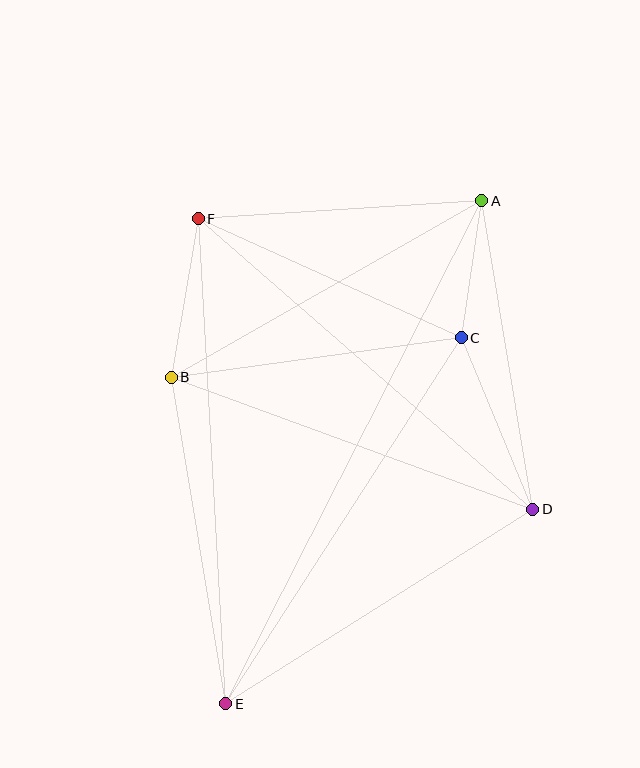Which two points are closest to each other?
Points A and C are closest to each other.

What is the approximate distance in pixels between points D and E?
The distance between D and E is approximately 364 pixels.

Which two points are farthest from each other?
Points A and E are farthest from each other.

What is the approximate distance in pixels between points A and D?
The distance between A and D is approximately 312 pixels.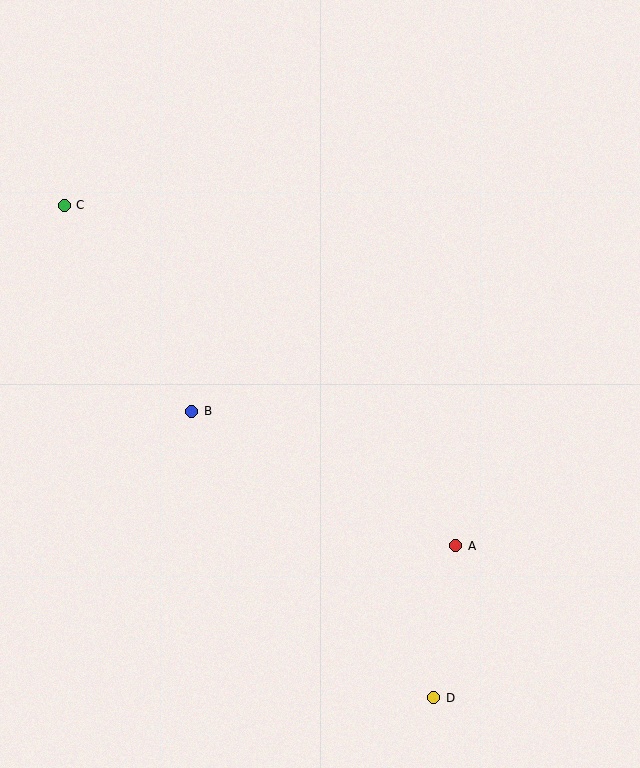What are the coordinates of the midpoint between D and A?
The midpoint between D and A is at (445, 622).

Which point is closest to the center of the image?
Point B at (192, 411) is closest to the center.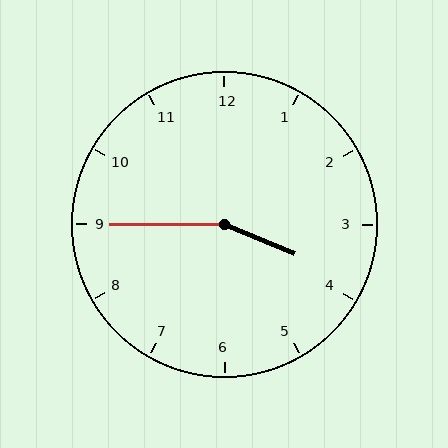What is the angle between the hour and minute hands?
Approximately 158 degrees.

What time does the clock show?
3:45.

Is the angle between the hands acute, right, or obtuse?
It is obtuse.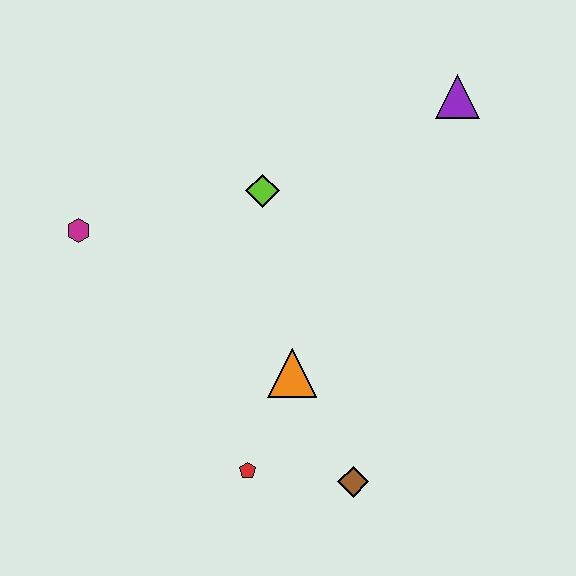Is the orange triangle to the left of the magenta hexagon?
No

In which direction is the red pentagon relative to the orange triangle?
The red pentagon is below the orange triangle.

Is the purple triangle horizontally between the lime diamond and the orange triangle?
No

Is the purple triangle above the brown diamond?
Yes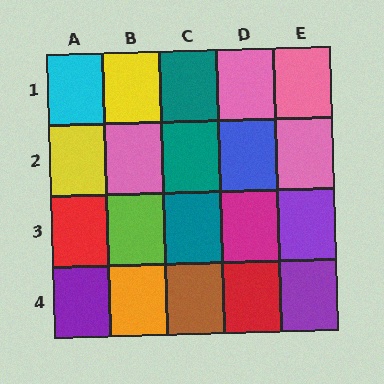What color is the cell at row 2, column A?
Yellow.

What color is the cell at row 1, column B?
Yellow.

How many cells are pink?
4 cells are pink.